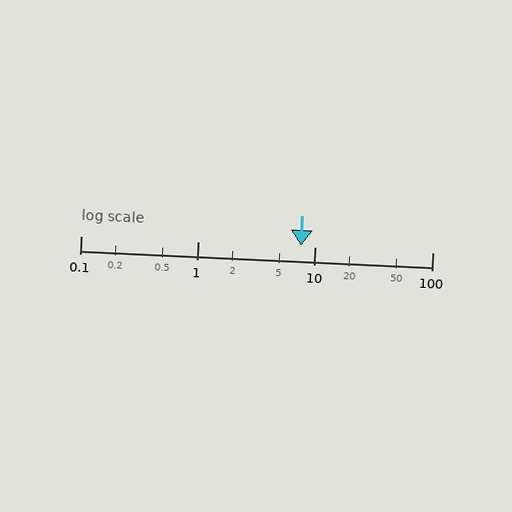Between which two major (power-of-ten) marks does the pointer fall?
The pointer is between 1 and 10.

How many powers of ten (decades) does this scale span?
The scale spans 3 decades, from 0.1 to 100.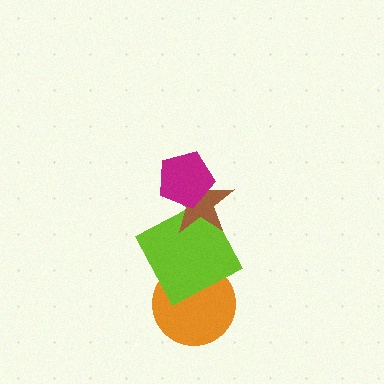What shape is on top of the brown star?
The magenta pentagon is on top of the brown star.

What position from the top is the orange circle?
The orange circle is 4th from the top.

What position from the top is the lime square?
The lime square is 3rd from the top.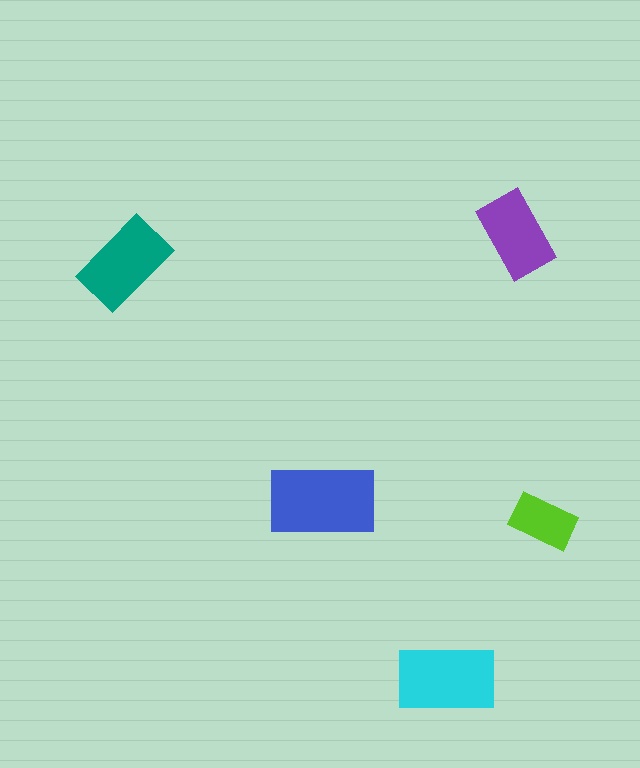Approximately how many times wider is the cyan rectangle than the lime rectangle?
About 1.5 times wider.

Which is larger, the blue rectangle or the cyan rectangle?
The blue one.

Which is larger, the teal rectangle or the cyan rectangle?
The cyan one.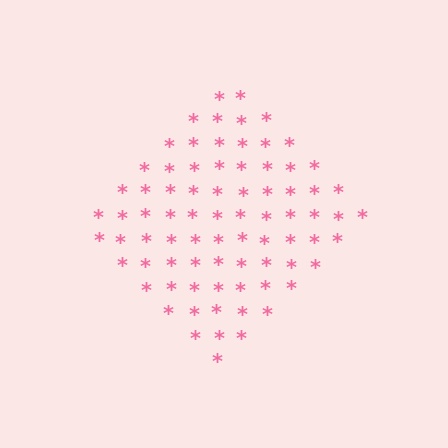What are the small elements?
The small elements are asterisks.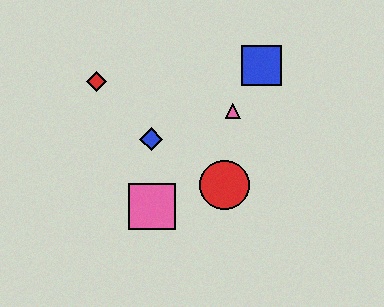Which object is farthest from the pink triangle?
The red diamond is farthest from the pink triangle.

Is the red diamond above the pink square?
Yes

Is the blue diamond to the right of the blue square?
No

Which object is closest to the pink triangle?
The blue square is closest to the pink triangle.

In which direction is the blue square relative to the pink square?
The blue square is above the pink square.